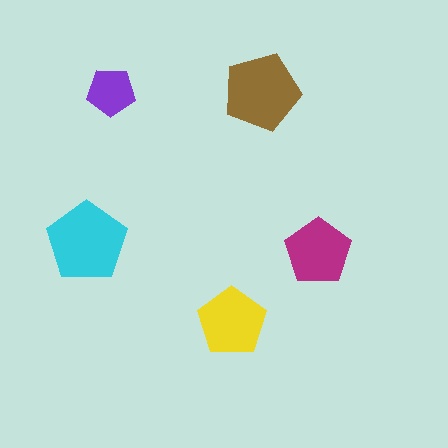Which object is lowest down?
The yellow pentagon is bottommost.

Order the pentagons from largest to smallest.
the cyan one, the brown one, the yellow one, the magenta one, the purple one.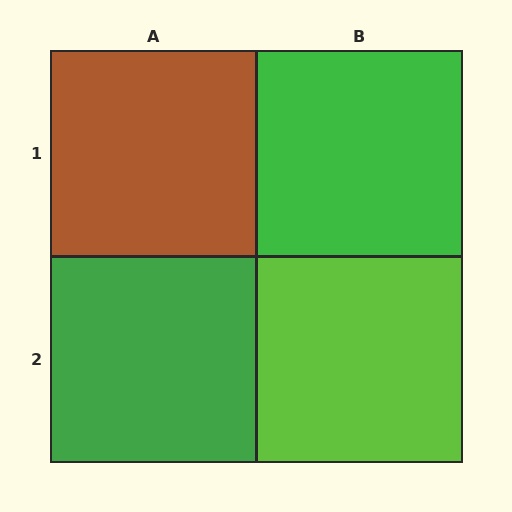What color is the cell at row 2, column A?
Green.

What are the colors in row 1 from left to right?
Brown, green.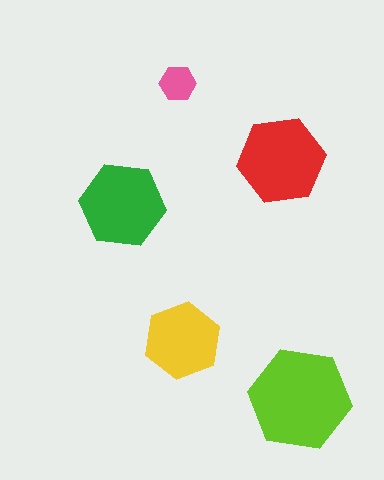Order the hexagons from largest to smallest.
the lime one, the red one, the green one, the yellow one, the pink one.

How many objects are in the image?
There are 5 objects in the image.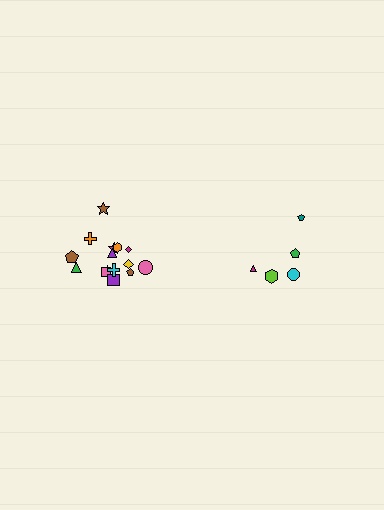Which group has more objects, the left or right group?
The left group.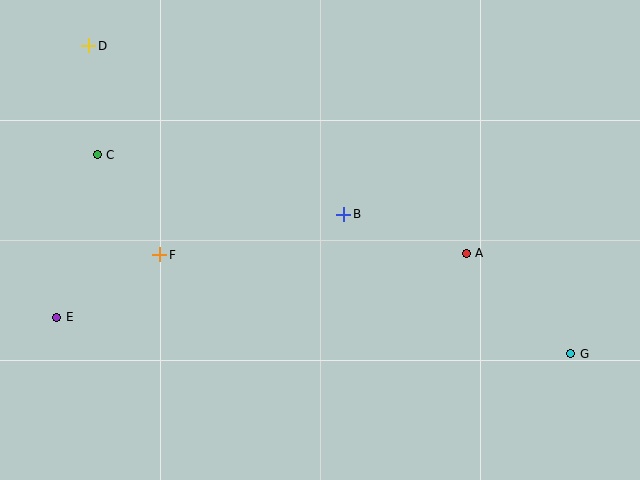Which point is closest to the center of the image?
Point B at (344, 214) is closest to the center.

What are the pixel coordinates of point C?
Point C is at (97, 155).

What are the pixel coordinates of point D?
Point D is at (89, 46).